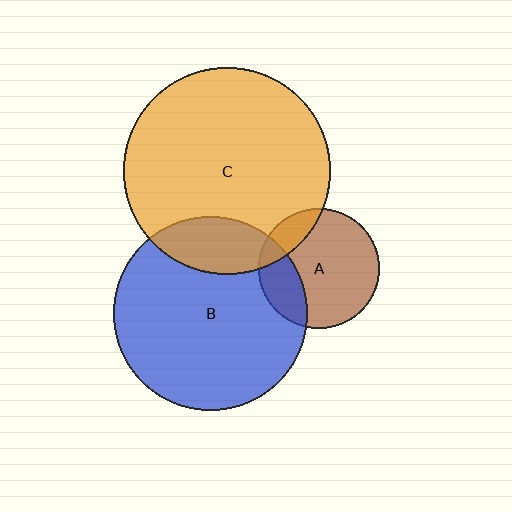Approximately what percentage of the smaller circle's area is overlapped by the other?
Approximately 25%.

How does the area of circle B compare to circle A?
Approximately 2.6 times.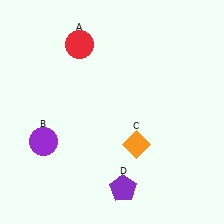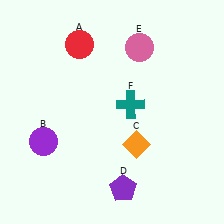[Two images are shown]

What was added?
A pink circle (E), a teal cross (F) were added in Image 2.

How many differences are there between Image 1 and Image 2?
There are 2 differences between the two images.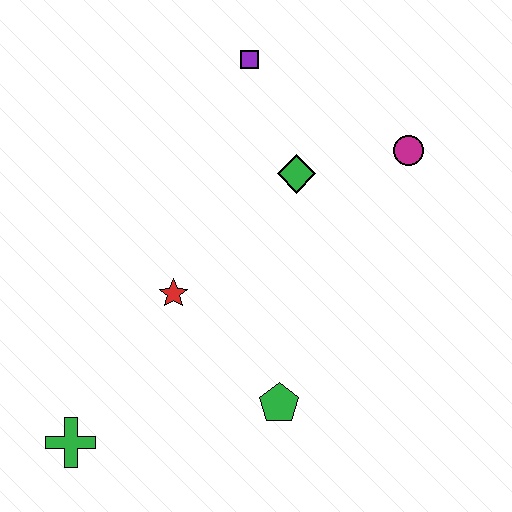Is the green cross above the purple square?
No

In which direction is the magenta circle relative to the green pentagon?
The magenta circle is above the green pentagon.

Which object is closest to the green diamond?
The magenta circle is closest to the green diamond.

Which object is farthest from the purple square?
The green cross is farthest from the purple square.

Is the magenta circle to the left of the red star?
No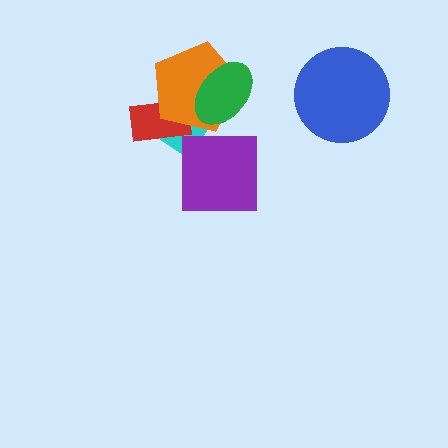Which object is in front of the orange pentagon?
The green ellipse is in front of the orange pentagon.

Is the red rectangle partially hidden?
Yes, it is partially covered by another shape.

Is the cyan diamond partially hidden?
Yes, it is partially covered by another shape.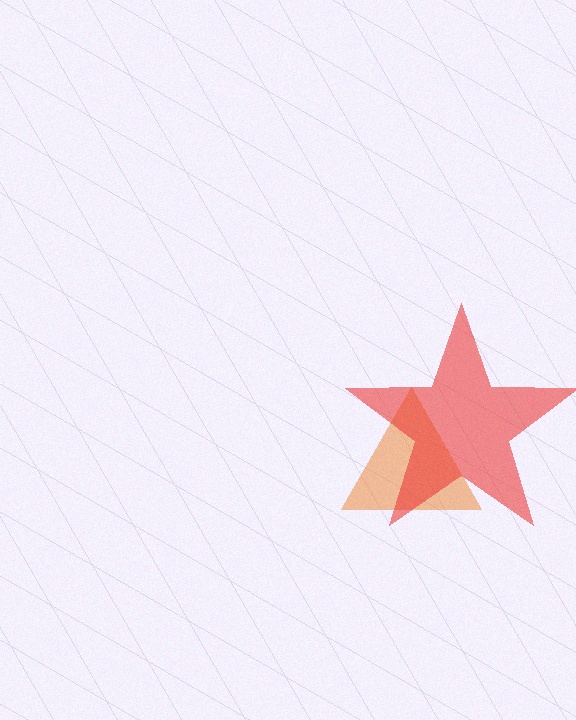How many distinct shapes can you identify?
There are 2 distinct shapes: an orange triangle, a red star.